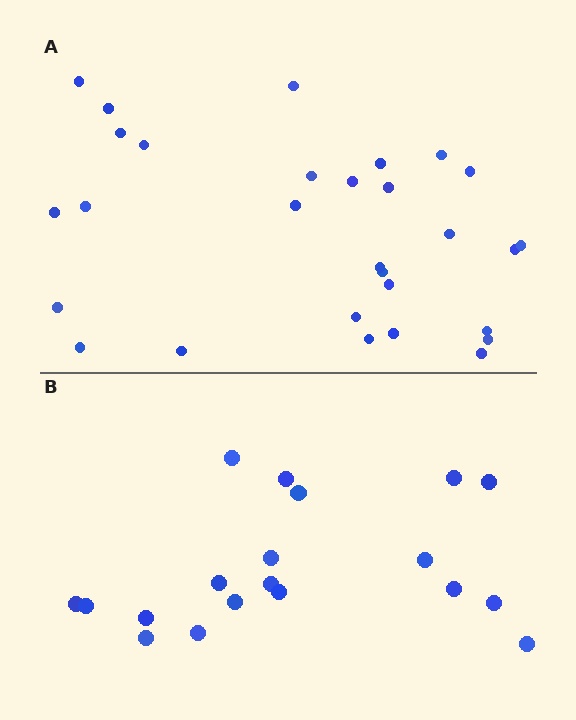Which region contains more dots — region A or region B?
Region A (the top region) has more dots.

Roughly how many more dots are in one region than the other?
Region A has roughly 10 or so more dots than region B.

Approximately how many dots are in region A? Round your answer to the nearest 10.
About 30 dots. (The exact count is 29, which rounds to 30.)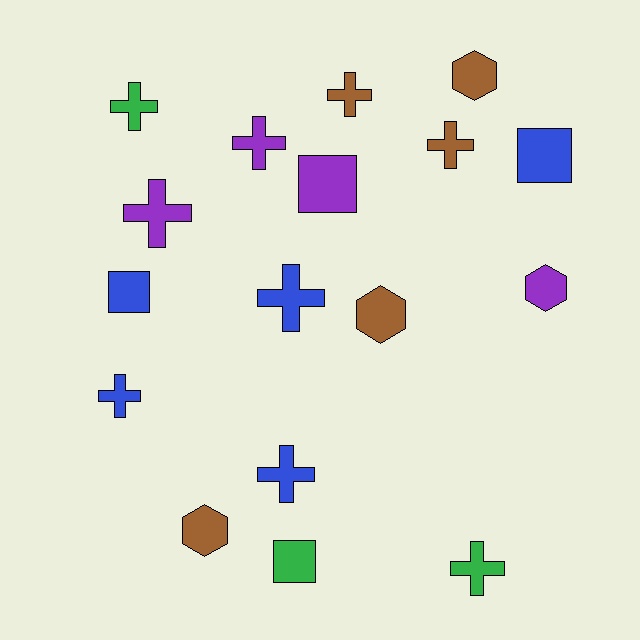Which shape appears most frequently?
Cross, with 9 objects.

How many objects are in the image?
There are 17 objects.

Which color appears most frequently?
Brown, with 5 objects.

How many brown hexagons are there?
There are 3 brown hexagons.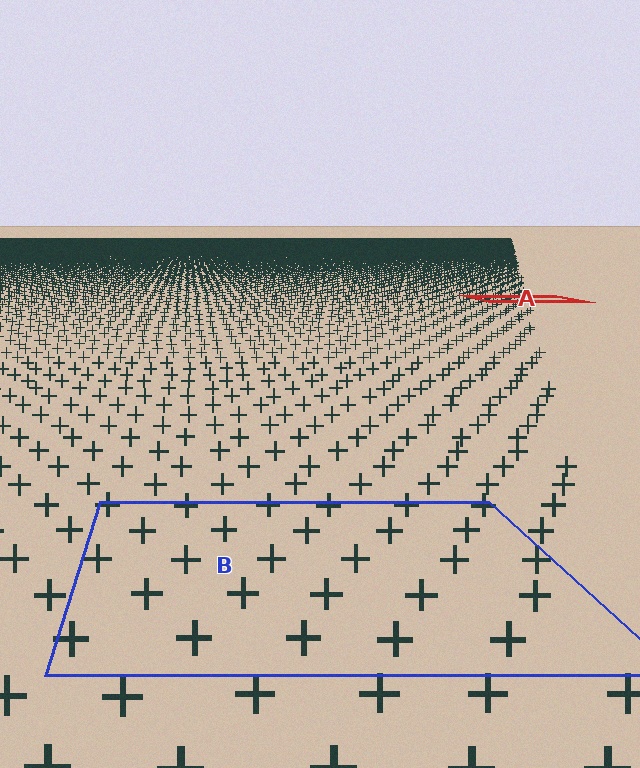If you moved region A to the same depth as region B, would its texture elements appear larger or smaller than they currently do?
They would appear larger. At a closer depth, the same texture elements are projected at a bigger on-screen size.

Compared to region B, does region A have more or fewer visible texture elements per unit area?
Region A has more texture elements per unit area — they are packed more densely because it is farther away.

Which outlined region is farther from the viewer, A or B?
Region A is farther from the viewer — the texture elements inside it appear smaller and more densely packed.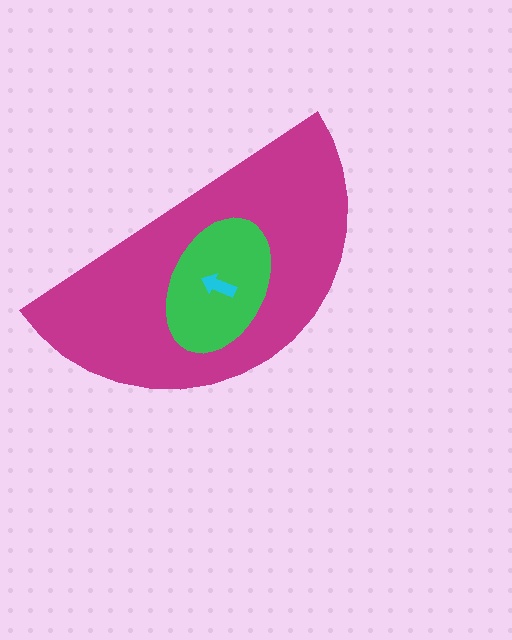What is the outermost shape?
The magenta semicircle.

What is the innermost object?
The cyan arrow.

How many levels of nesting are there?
3.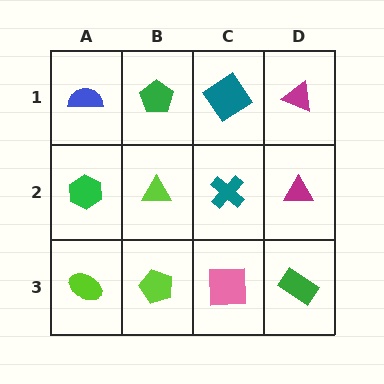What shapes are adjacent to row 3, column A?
A green hexagon (row 2, column A), a lime pentagon (row 3, column B).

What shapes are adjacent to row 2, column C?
A teal diamond (row 1, column C), a pink square (row 3, column C), a lime triangle (row 2, column B), a magenta triangle (row 2, column D).